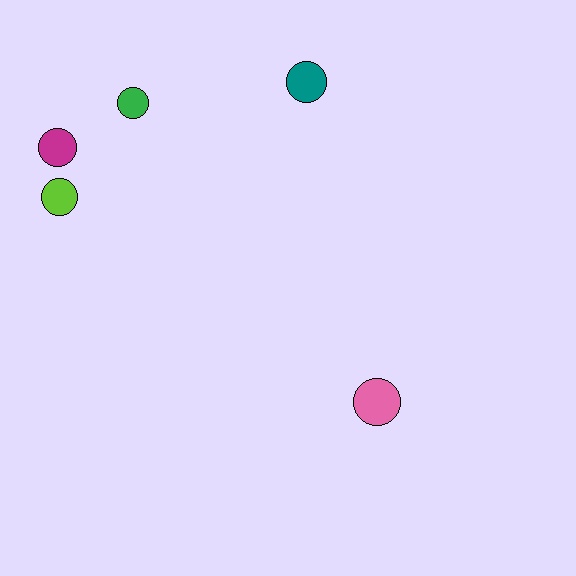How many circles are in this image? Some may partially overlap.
There are 5 circles.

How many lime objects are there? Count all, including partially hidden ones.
There is 1 lime object.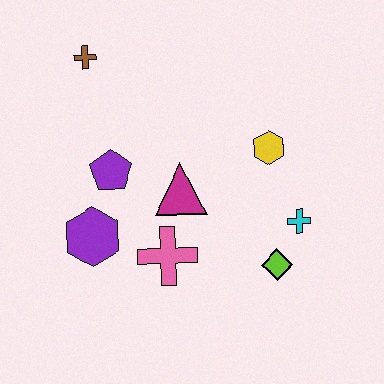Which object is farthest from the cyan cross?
The brown cross is farthest from the cyan cross.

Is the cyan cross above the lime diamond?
Yes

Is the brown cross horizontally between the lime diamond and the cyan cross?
No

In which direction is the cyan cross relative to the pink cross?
The cyan cross is to the right of the pink cross.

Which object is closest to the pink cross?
The magenta triangle is closest to the pink cross.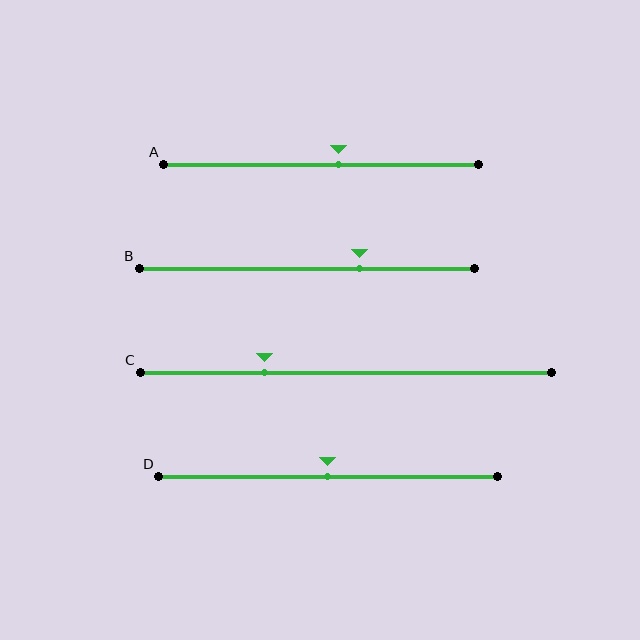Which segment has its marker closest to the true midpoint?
Segment D has its marker closest to the true midpoint.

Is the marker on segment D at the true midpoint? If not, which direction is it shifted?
Yes, the marker on segment D is at the true midpoint.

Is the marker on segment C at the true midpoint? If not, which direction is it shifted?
No, the marker on segment C is shifted to the left by about 20% of the segment length.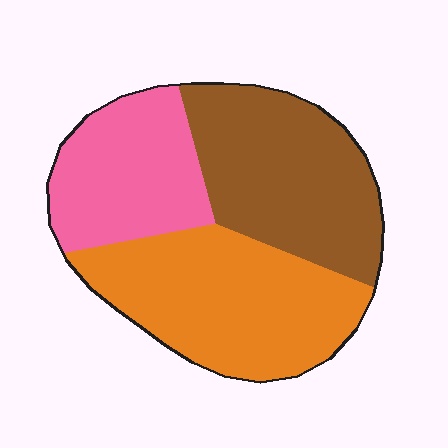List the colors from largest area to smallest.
From largest to smallest: orange, brown, pink.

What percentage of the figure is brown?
Brown covers 35% of the figure.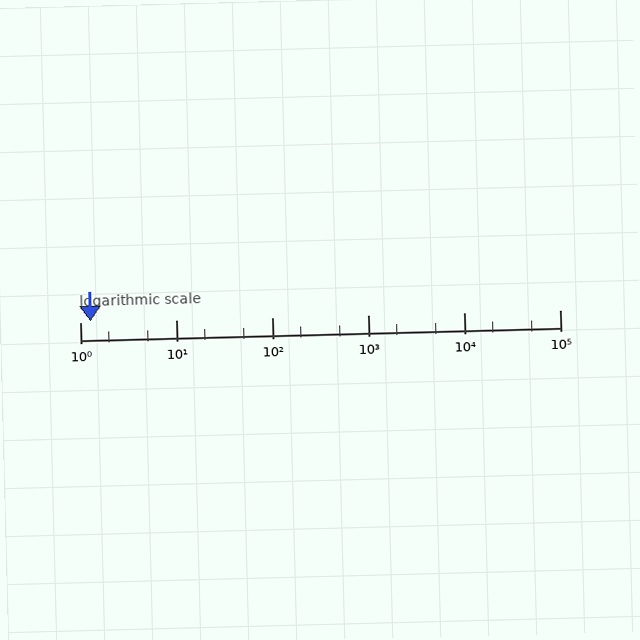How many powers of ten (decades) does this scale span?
The scale spans 5 decades, from 1 to 100000.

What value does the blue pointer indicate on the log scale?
The pointer indicates approximately 1.3.